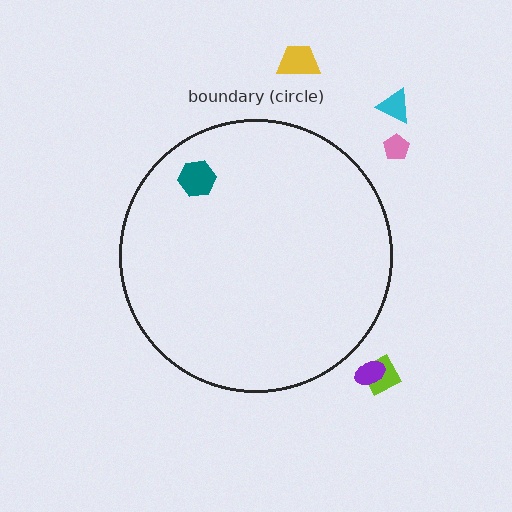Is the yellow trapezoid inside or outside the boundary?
Outside.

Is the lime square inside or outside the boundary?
Outside.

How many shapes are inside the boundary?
1 inside, 5 outside.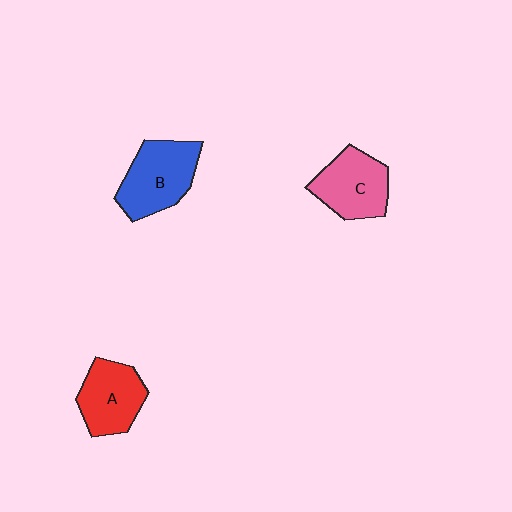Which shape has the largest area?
Shape B (blue).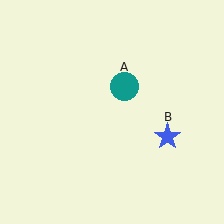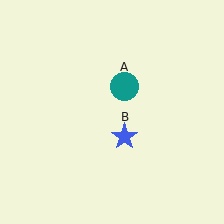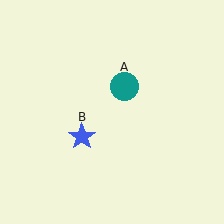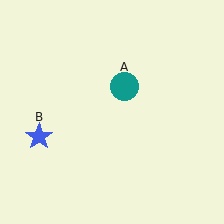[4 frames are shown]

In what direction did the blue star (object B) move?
The blue star (object B) moved left.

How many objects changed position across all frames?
1 object changed position: blue star (object B).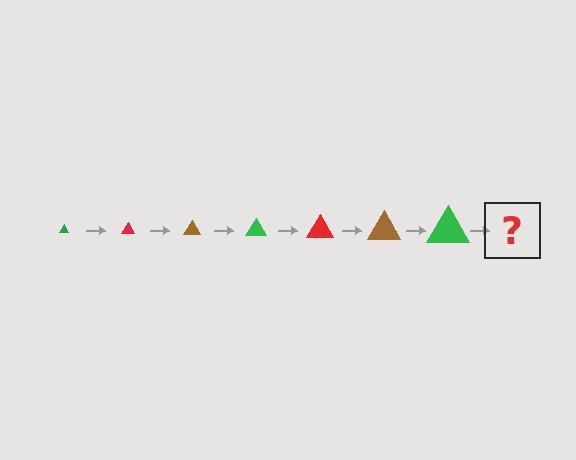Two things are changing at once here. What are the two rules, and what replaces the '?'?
The two rules are that the triangle grows larger each step and the color cycles through green, red, and brown. The '?' should be a red triangle, larger than the previous one.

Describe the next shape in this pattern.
It should be a red triangle, larger than the previous one.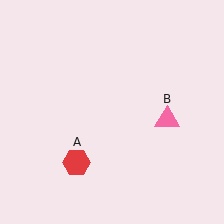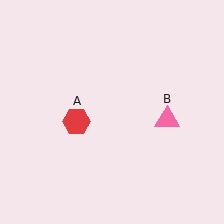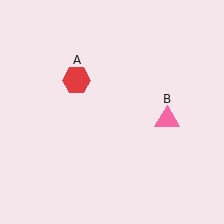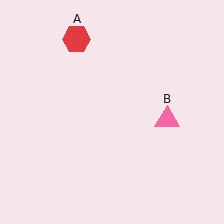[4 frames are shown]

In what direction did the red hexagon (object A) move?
The red hexagon (object A) moved up.